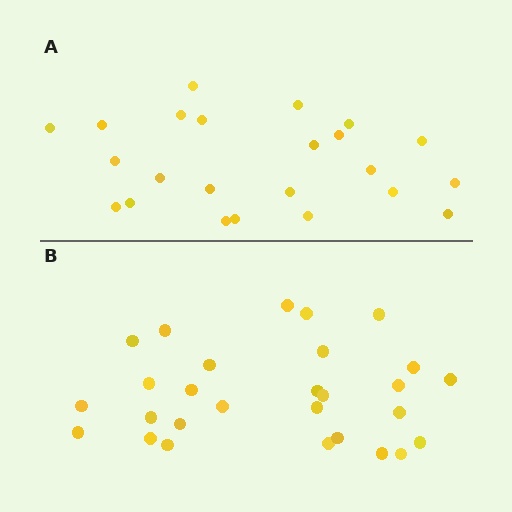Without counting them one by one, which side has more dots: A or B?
Region B (the bottom region) has more dots.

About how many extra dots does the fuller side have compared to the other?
Region B has about 5 more dots than region A.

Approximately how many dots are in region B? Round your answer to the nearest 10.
About 30 dots. (The exact count is 28, which rounds to 30.)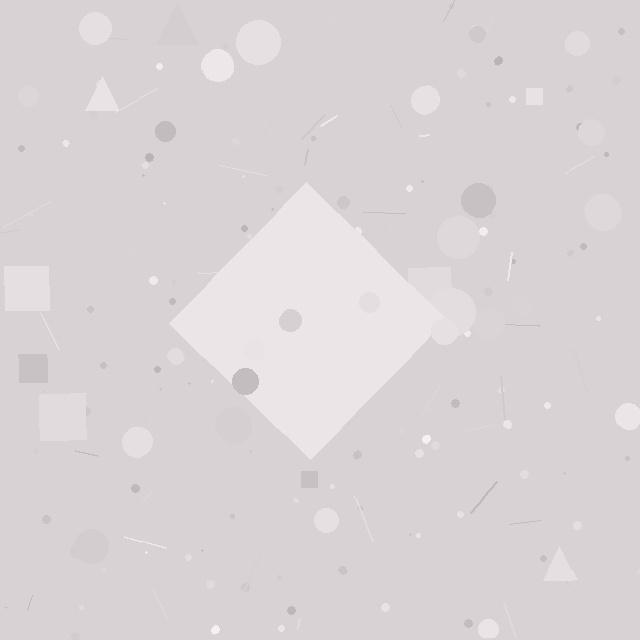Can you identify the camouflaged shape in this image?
The camouflaged shape is a diamond.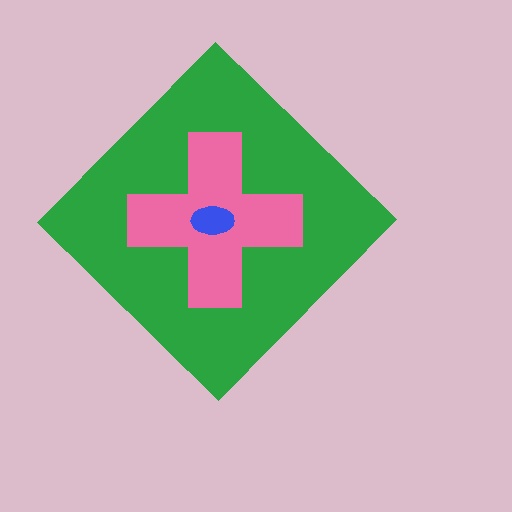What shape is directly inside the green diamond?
The pink cross.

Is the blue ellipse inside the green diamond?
Yes.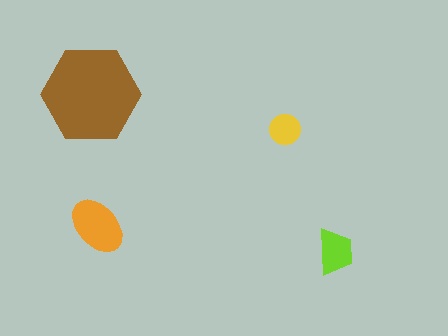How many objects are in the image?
There are 4 objects in the image.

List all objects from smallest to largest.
The yellow circle, the lime trapezoid, the orange ellipse, the brown hexagon.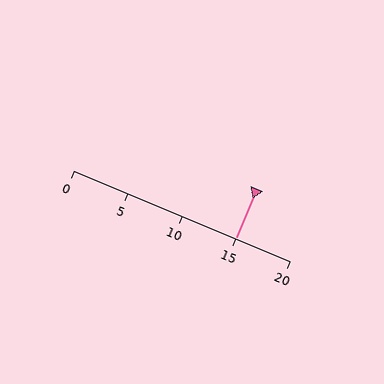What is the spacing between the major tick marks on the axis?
The major ticks are spaced 5 apart.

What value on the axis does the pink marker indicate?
The marker indicates approximately 15.